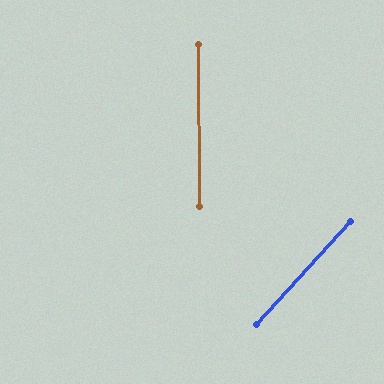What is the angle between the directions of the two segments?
Approximately 43 degrees.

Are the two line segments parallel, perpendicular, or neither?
Neither parallel nor perpendicular — they differ by about 43°.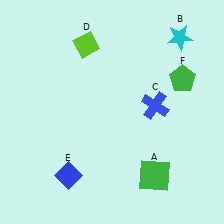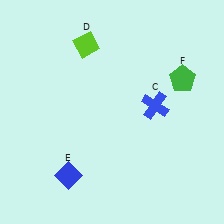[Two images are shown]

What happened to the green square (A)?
The green square (A) was removed in Image 2. It was in the bottom-right area of Image 1.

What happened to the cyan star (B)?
The cyan star (B) was removed in Image 2. It was in the top-right area of Image 1.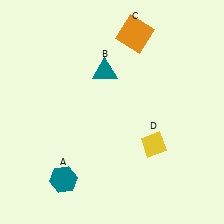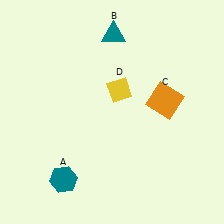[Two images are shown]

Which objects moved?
The objects that moved are: the teal triangle (B), the orange square (C), the yellow diamond (D).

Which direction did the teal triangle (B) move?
The teal triangle (B) moved up.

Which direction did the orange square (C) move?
The orange square (C) moved down.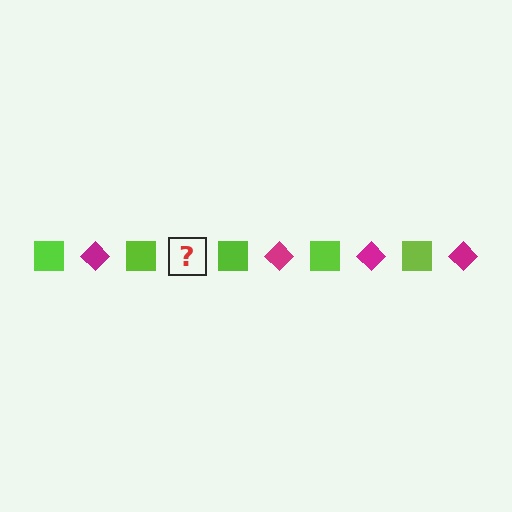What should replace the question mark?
The question mark should be replaced with a magenta diamond.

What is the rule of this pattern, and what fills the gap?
The rule is that the pattern alternates between lime square and magenta diamond. The gap should be filled with a magenta diamond.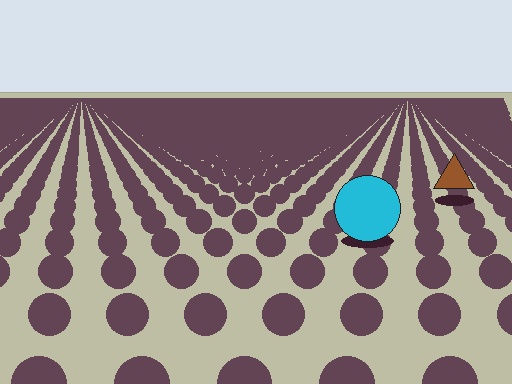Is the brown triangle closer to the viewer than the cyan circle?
No. The cyan circle is closer — you can tell from the texture gradient: the ground texture is coarser near it.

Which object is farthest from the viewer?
The brown triangle is farthest from the viewer. It appears smaller and the ground texture around it is denser.